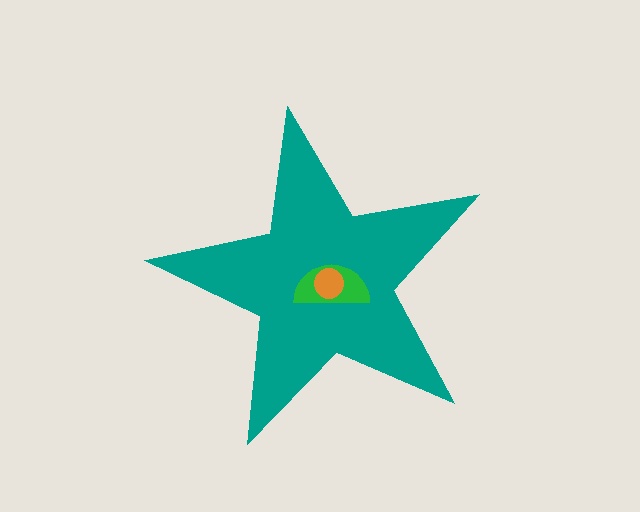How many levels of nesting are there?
3.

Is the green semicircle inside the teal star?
Yes.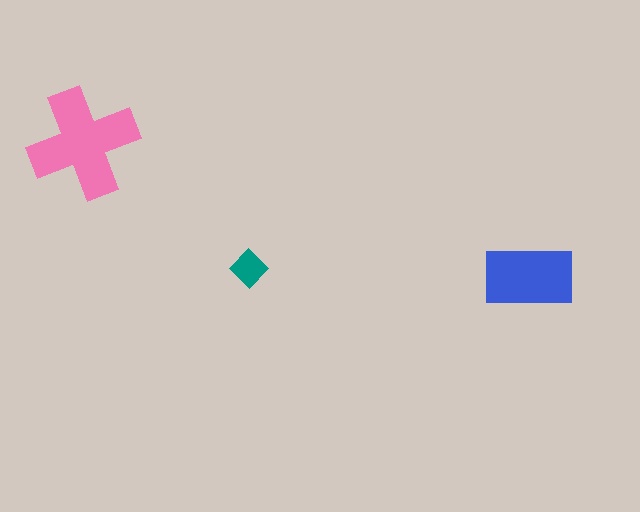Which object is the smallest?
The teal diamond.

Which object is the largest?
The pink cross.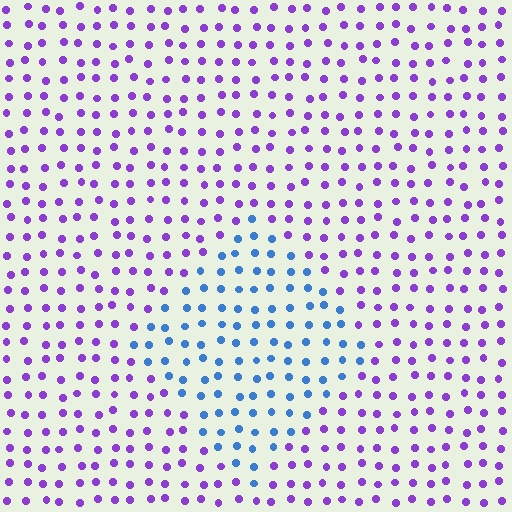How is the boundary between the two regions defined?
The boundary is defined purely by a slight shift in hue (about 59 degrees). Spacing, size, and orientation are identical on both sides.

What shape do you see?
I see a diamond.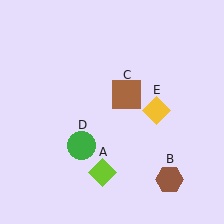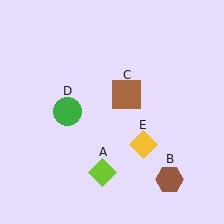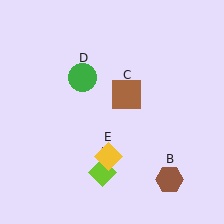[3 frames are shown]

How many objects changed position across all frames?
2 objects changed position: green circle (object D), yellow diamond (object E).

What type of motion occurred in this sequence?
The green circle (object D), yellow diamond (object E) rotated clockwise around the center of the scene.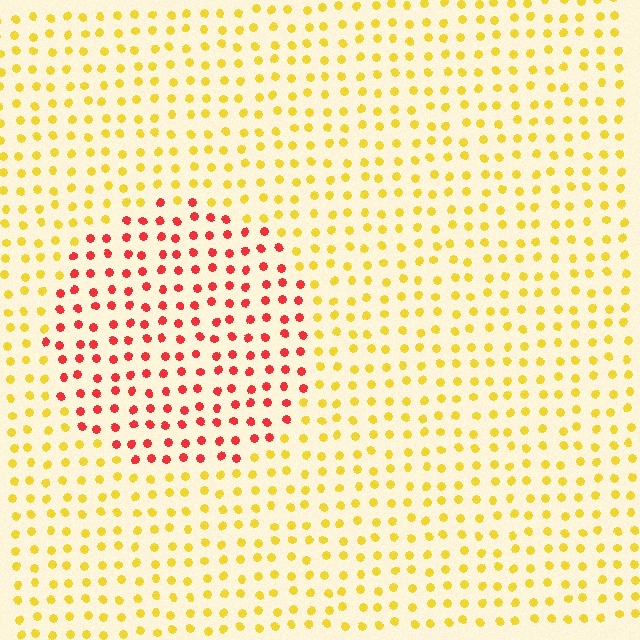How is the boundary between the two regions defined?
The boundary is defined purely by a slight shift in hue (about 55 degrees). Spacing, size, and orientation are identical on both sides.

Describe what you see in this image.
The image is filled with small yellow elements in a uniform arrangement. A circle-shaped region is visible where the elements are tinted to a slightly different hue, forming a subtle color boundary.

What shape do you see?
I see a circle.